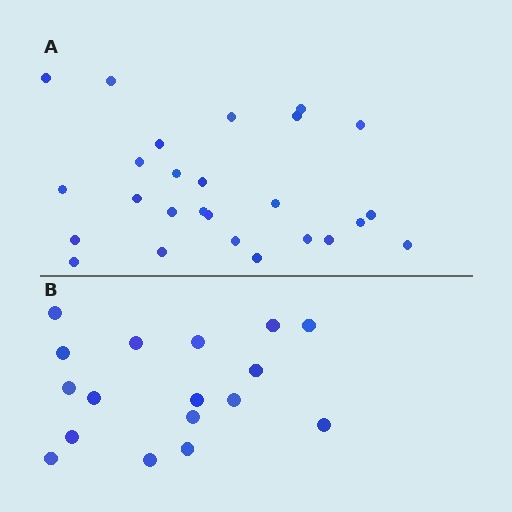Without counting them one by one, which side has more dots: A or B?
Region A (the top region) has more dots.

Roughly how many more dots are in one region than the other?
Region A has roughly 8 or so more dots than region B.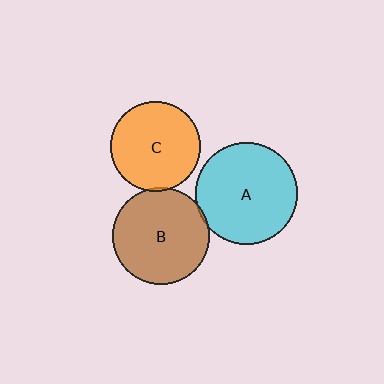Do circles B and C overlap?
Yes.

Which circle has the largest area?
Circle A (cyan).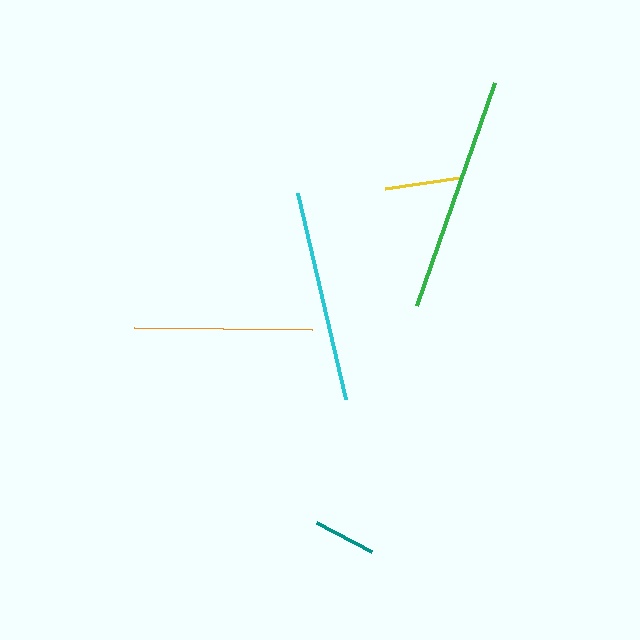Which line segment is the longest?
The green line is the longest at approximately 237 pixels.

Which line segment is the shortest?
The teal line is the shortest at approximately 62 pixels.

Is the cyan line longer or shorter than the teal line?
The cyan line is longer than the teal line.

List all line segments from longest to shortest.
From longest to shortest: green, cyan, orange, yellow, teal.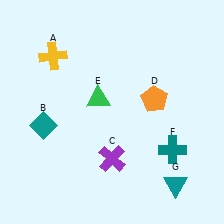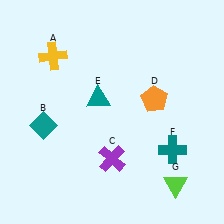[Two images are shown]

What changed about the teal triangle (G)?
In Image 1, G is teal. In Image 2, it changed to lime.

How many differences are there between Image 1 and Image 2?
There are 2 differences between the two images.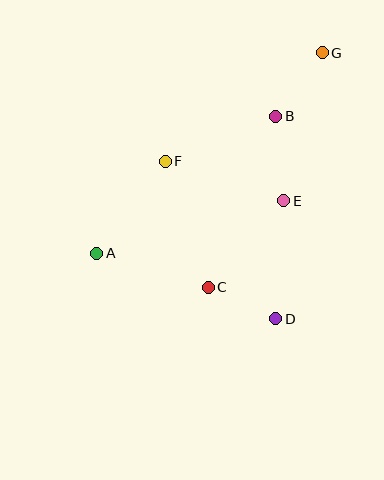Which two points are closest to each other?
Points C and D are closest to each other.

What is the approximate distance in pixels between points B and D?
The distance between B and D is approximately 203 pixels.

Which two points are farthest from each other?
Points A and G are farthest from each other.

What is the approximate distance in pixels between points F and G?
The distance between F and G is approximately 191 pixels.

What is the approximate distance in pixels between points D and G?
The distance between D and G is approximately 270 pixels.